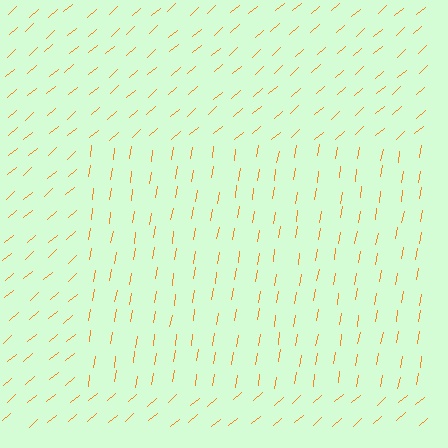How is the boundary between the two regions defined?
The boundary is defined purely by a change in line orientation (approximately 40 degrees difference). All lines are the same color and thickness.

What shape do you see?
I see a rectangle.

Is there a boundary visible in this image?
Yes, there is a texture boundary formed by a change in line orientation.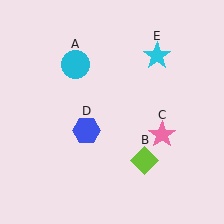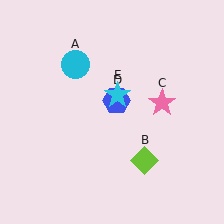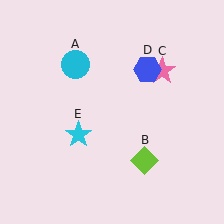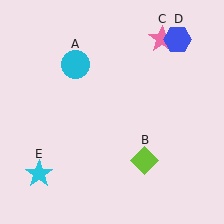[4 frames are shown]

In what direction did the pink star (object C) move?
The pink star (object C) moved up.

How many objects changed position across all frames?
3 objects changed position: pink star (object C), blue hexagon (object D), cyan star (object E).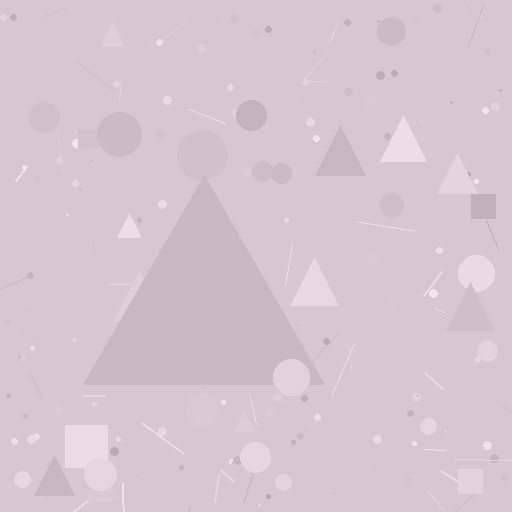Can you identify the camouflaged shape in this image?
The camouflaged shape is a triangle.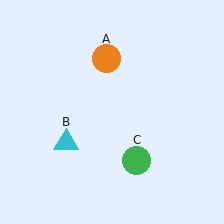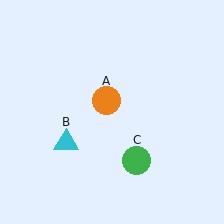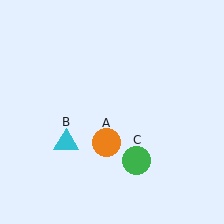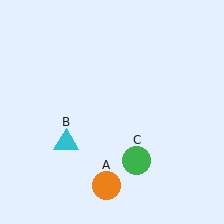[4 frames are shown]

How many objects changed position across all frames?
1 object changed position: orange circle (object A).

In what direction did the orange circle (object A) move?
The orange circle (object A) moved down.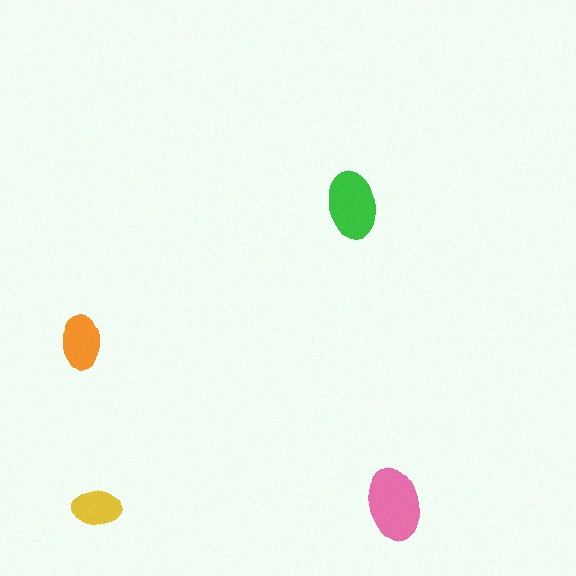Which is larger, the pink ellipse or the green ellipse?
The pink one.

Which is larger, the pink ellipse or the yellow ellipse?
The pink one.